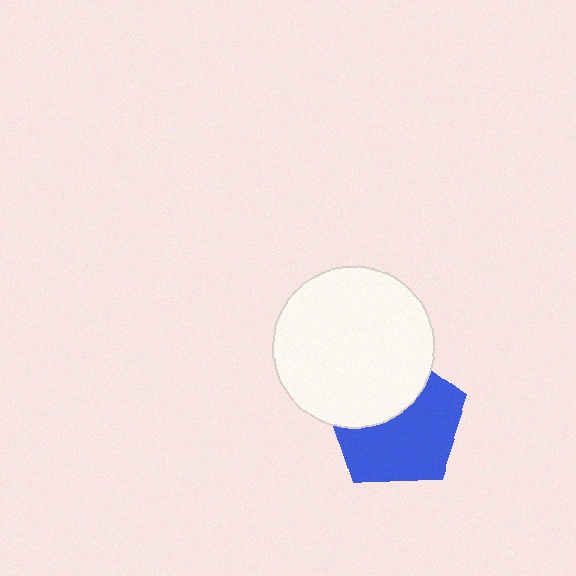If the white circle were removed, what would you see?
You would see the complete blue pentagon.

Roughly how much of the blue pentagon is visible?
About half of it is visible (roughly 61%).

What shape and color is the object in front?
The object in front is a white circle.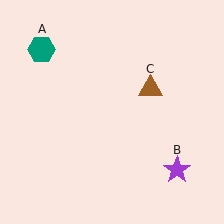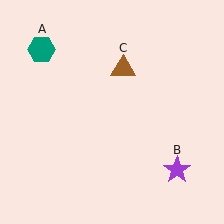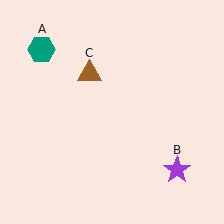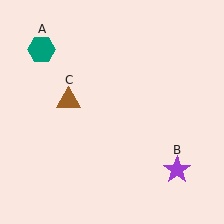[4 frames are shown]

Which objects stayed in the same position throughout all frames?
Teal hexagon (object A) and purple star (object B) remained stationary.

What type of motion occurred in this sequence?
The brown triangle (object C) rotated counterclockwise around the center of the scene.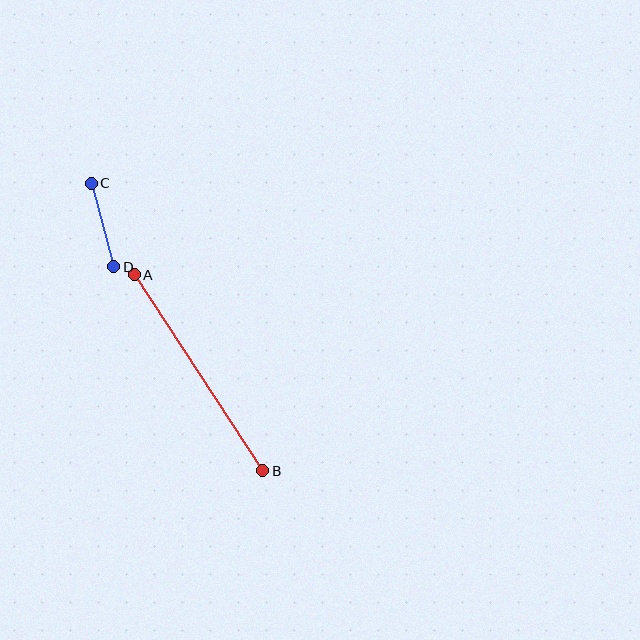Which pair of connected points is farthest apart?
Points A and B are farthest apart.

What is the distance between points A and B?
The distance is approximately 234 pixels.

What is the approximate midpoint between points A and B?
The midpoint is at approximately (198, 373) pixels.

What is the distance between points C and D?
The distance is approximately 86 pixels.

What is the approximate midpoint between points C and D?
The midpoint is at approximately (103, 225) pixels.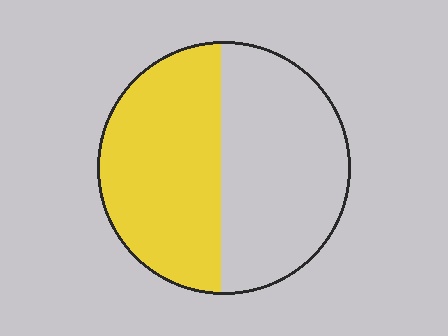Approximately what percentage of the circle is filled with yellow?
Approximately 50%.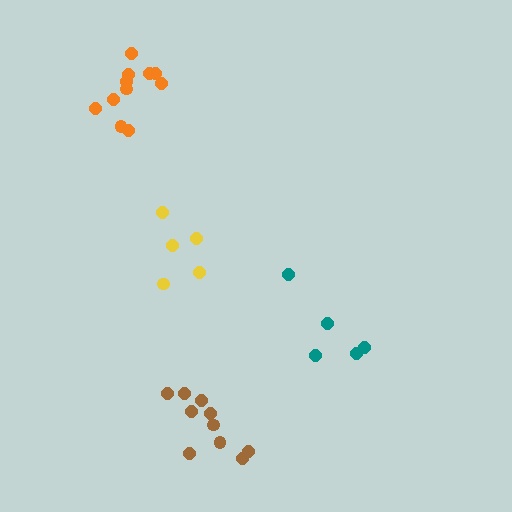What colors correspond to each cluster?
The clusters are colored: yellow, orange, brown, teal.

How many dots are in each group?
Group 1: 5 dots, Group 2: 11 dots, Group 3: 10 dots, Group 4: 5 dots (31 total).